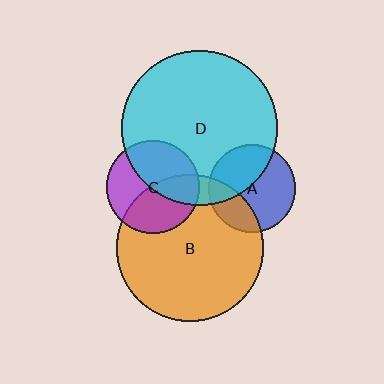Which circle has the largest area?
Circle D (cyan).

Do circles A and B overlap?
Yes.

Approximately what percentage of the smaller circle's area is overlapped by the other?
Approximately 25%.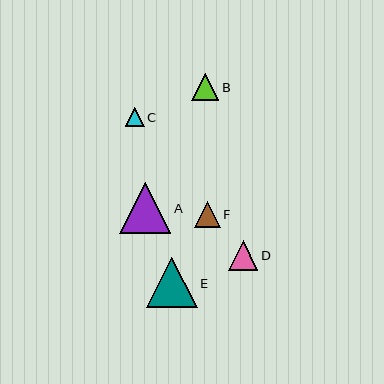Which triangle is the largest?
Triangle A is the largest with a size of approximately 51 pixels.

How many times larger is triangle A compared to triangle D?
Triangle A is approximately 1.7 times the size of triangle D.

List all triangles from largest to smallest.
From largest to smallest: A, E, D, B, F, C.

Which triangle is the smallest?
Triangle C is the smallest with a size of approximately 19 pixels.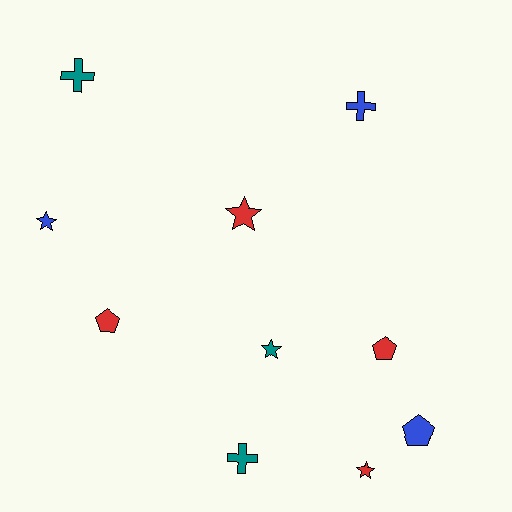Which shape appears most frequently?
Star, with 4 objects.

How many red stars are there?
There are 2 red stars.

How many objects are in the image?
There are 10 objects.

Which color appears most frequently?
Red, with 4 objects.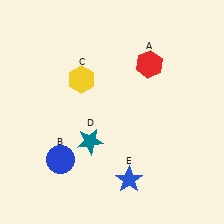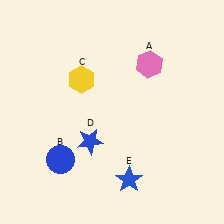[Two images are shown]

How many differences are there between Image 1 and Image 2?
There are 2 differences between the two images.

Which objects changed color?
A changed from red to pink. D changed from teal to blue.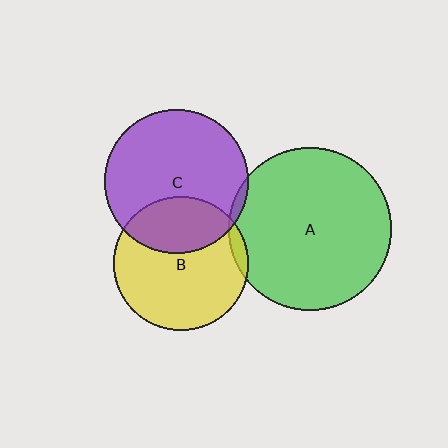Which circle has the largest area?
Circle A (green).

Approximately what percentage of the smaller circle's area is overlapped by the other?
Approximately 30%.